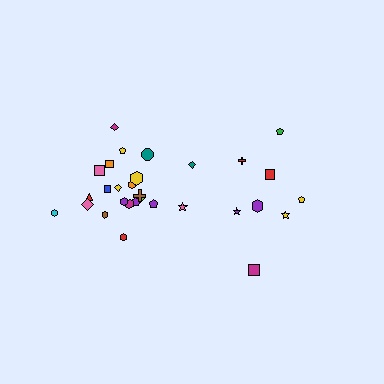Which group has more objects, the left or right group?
The left group.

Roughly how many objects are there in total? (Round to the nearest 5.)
Roughly 30 objects in total.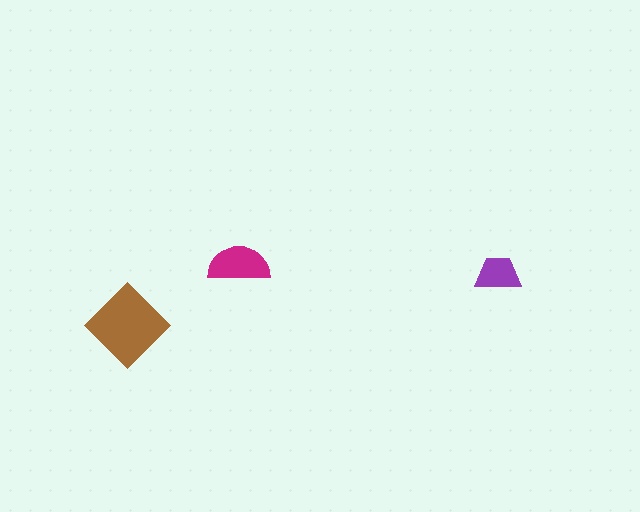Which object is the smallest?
The purple trapezoid.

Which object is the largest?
The brown diamond.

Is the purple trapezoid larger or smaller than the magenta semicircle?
Smaller.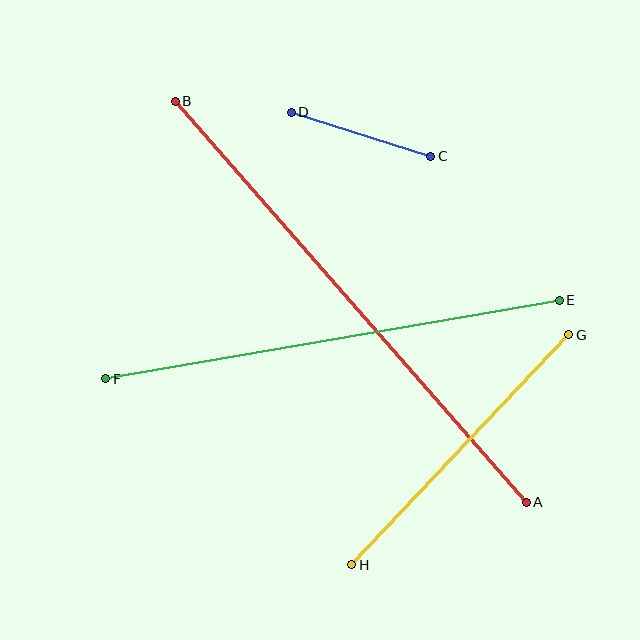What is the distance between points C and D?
The distance is approximately 146 pixels.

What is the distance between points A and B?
The distance is approximately 533 pixels.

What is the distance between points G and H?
The distance is approximately 316 pixels.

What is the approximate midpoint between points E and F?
The midpoint is at approximately (333, 340) pixels.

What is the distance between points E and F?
The distance is approximately 460 pixels.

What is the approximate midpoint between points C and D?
The midpoint is at approximately (361, 134) pixels.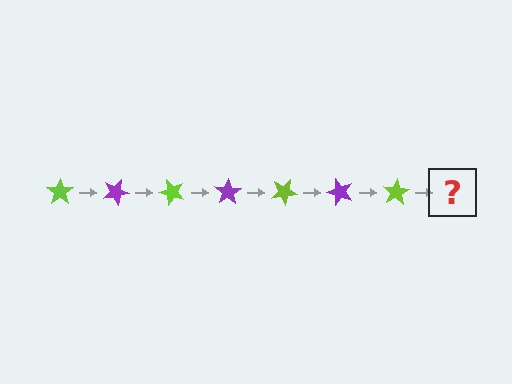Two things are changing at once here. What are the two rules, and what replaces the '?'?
The two rules are that it rotates 25 degrees each step and the color cycles through lime and purple. The '?' should be a purple star, rotated 175 degrees from the start.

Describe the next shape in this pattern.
It should be a purple star, rotated 175 degrees from the start.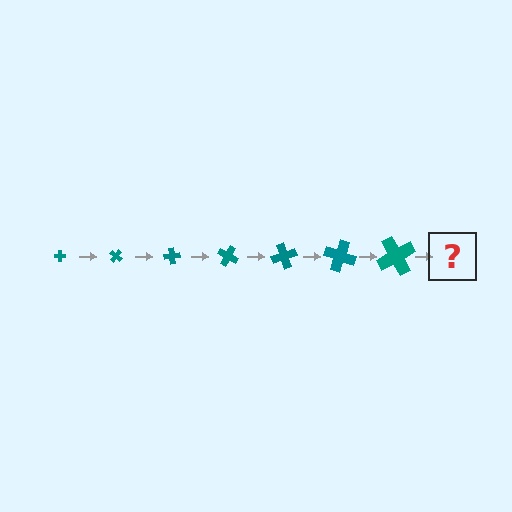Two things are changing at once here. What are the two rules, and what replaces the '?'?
The two rules are that the cross grows larger each step and it rotates 40 degrees each step. The '?' should be a cross, larger than the previous one and rotated 280 degrees from the start.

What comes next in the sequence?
The next element should be a cross, larger than the previous one and rotated 280 degrees from the start.